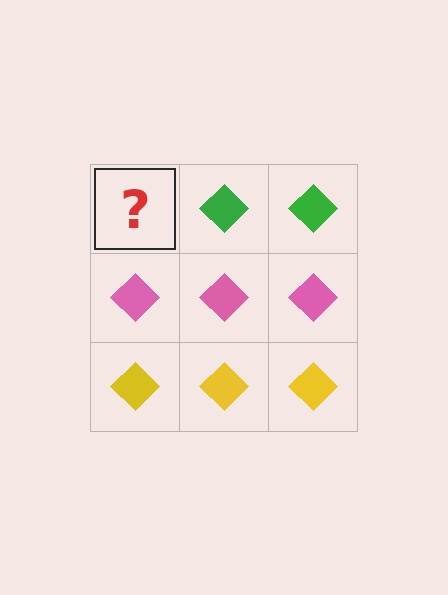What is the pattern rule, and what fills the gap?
The rule is that each row has a consistent color. The gap should be filled with a green diamond.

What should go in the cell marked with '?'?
The missing cell should contain a green diamond.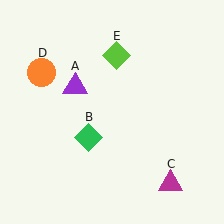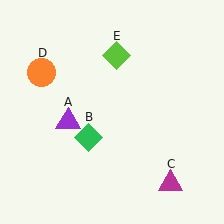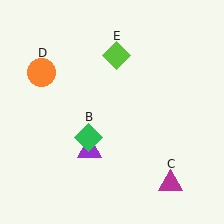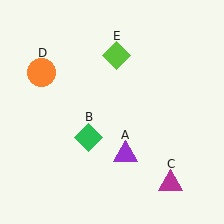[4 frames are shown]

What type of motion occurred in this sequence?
The purple triangle (object A) rotated counterclockwise around the center of the scene.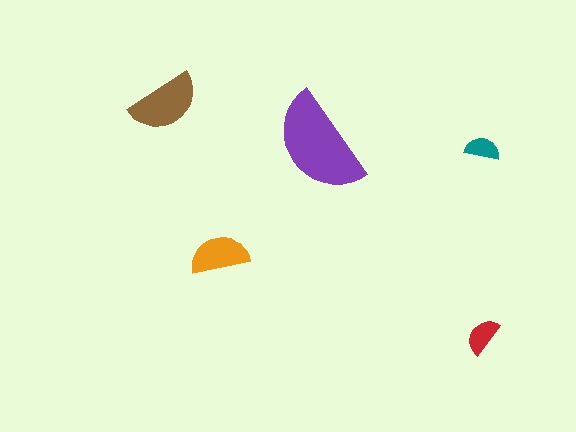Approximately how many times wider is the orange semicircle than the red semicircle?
About 1.5 times wider.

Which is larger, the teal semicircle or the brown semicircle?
The brown one.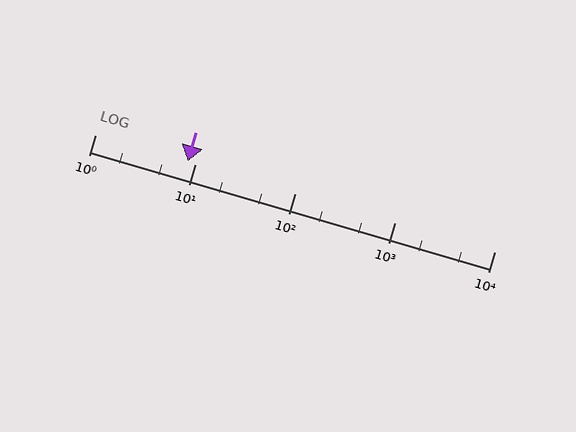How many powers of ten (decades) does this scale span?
The scale spans 4 decades, from 1 to 10000.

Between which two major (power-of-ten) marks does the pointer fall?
The pointer is between 1 and 10.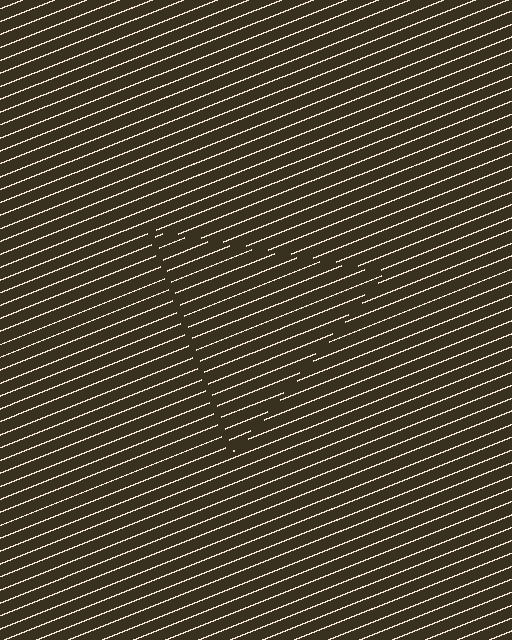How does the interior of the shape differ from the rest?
The interior of the shape contains the same grating, shifted by half a period — the contour is defined by the phase discontinuity where line-ends from the inner and outer gratings abut.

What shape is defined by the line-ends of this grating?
An illusory triangle. The interior of the shape contains the same grating, shifted by half a period — the contour is defined by the phase discontinuity where line-ends from the inner and outer gratings abut.